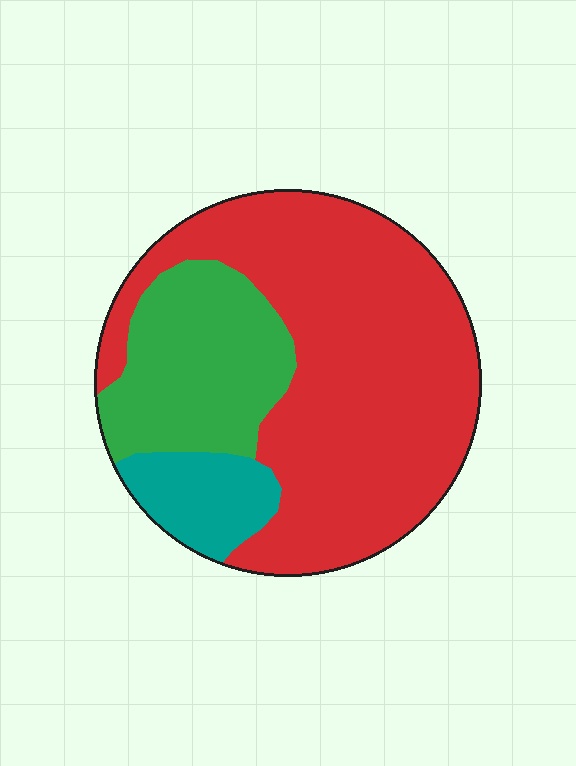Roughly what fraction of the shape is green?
Green takes up about one quarter (1/4) of the shape.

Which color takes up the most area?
Red, at roughly 65%.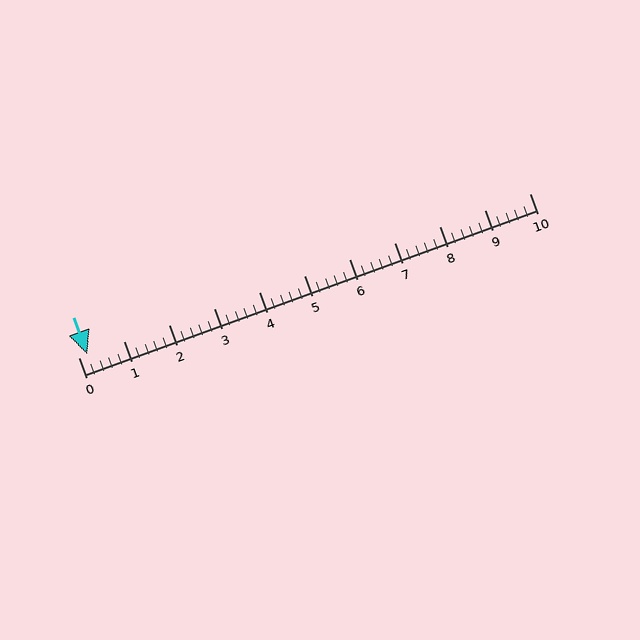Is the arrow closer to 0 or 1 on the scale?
The arrow is closer to 0.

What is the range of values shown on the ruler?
The ruler shows values from 0 to 10.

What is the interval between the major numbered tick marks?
The major tick marks are spaced 1 units apart.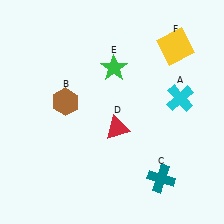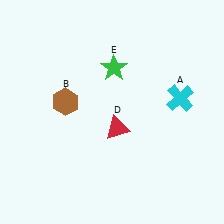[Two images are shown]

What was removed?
The yellow square (F), the teal cross (C) were removed in Image 2.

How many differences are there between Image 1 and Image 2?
There are 2 differences between the two images.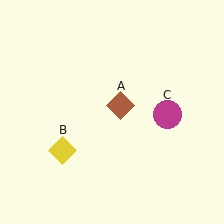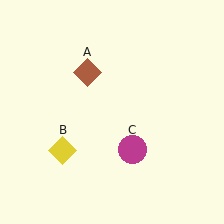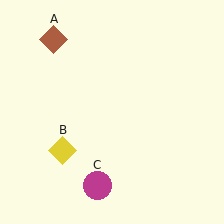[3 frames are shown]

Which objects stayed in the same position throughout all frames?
Yellow diamond (object B) remained stationary.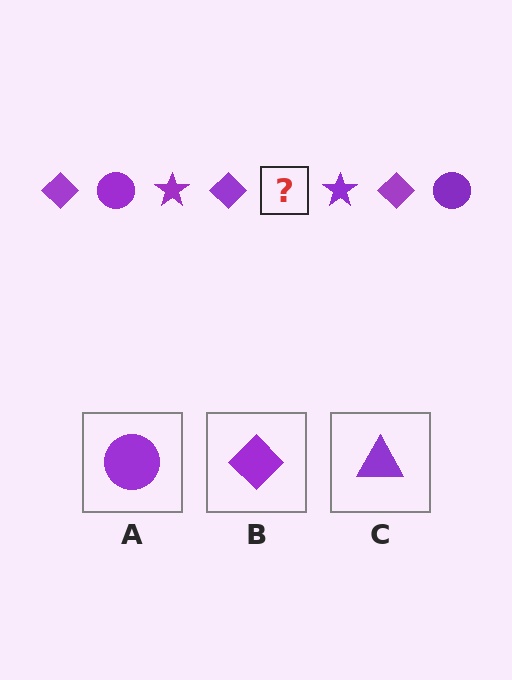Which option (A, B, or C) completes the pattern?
A.